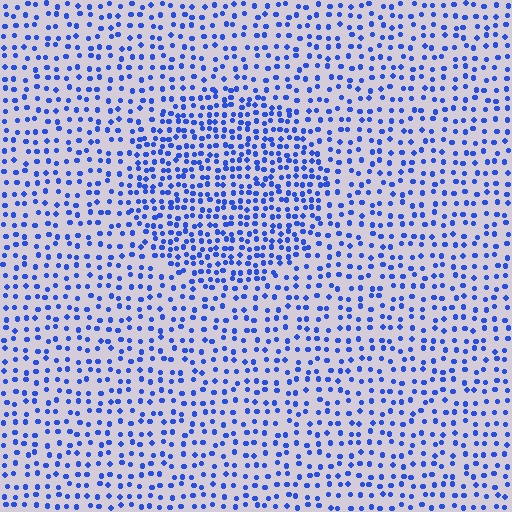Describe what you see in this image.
The image contains small blue elements arranged at two different densities. A circle-shaped region is visible where the elements are more densely packed than the surrounding area.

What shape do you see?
I see a circle.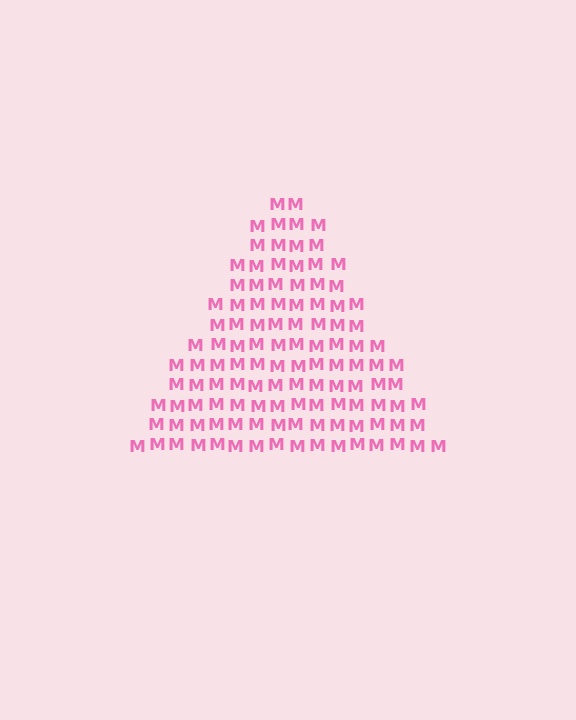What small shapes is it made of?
It is made of small letter M's.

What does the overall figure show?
The overall figure shows a triangle.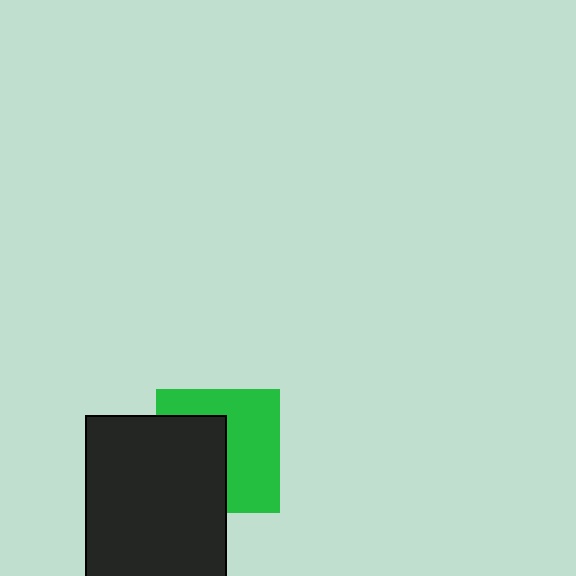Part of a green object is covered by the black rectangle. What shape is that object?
It is a square.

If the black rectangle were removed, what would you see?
You would see the complete green square.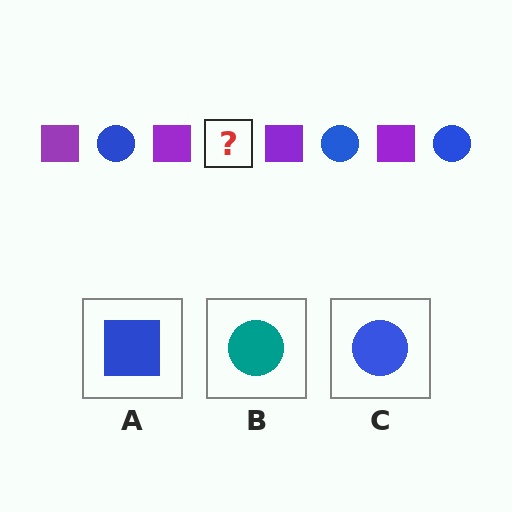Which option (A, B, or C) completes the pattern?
C.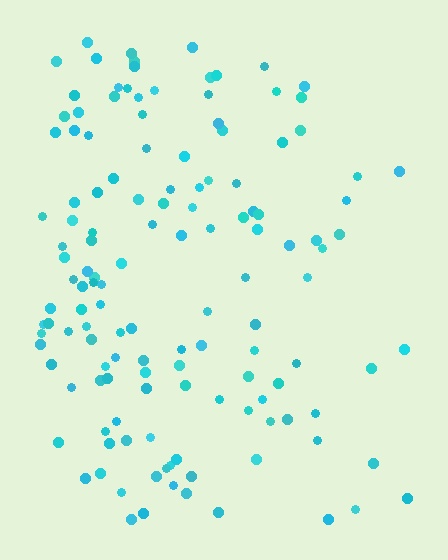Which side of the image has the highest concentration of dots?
The left.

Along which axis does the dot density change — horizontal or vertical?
Horizontal.